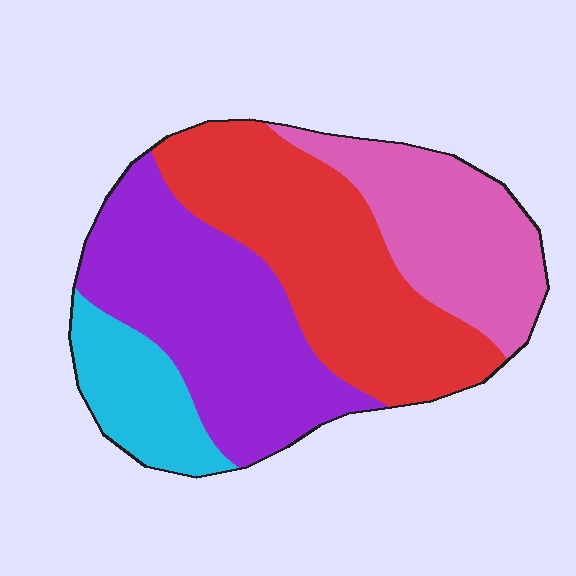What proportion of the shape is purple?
Purple covers about 35% of the shape.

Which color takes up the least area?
Cyan, at roughly 10%.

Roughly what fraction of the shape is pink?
Pink covers 22% of the shape.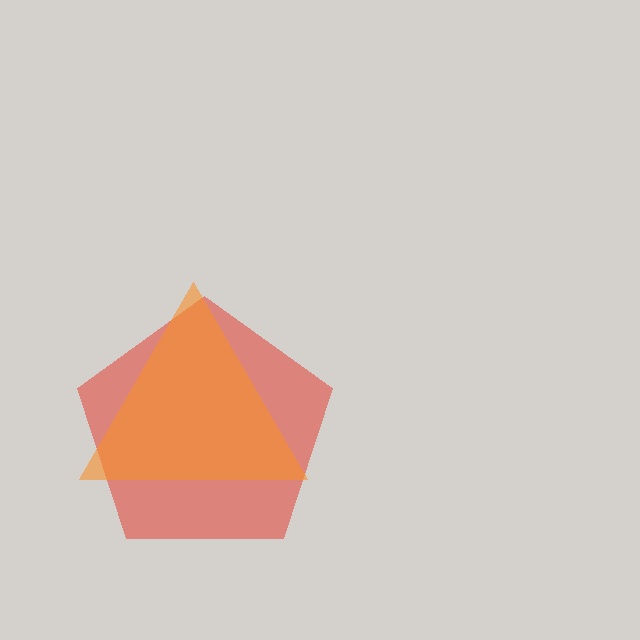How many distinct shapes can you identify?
There are 2 distinct shapes: a red pentagon, an orange triangle.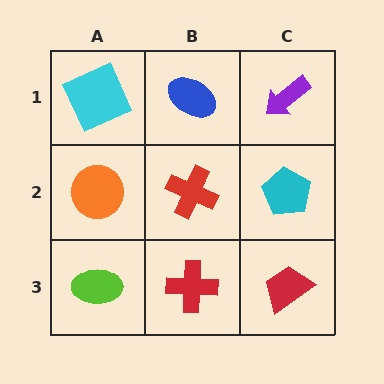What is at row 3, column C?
A red trapezoid.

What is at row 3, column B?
A red cross.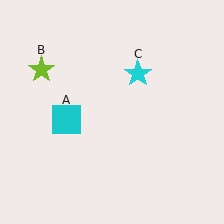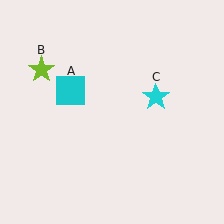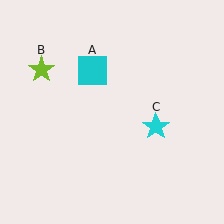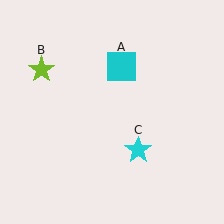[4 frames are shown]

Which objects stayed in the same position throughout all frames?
Lime star (object B) remained stationary.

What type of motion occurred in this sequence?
The cyan square (object A), cyan star (object C) rotated clockwise around the center of the scene.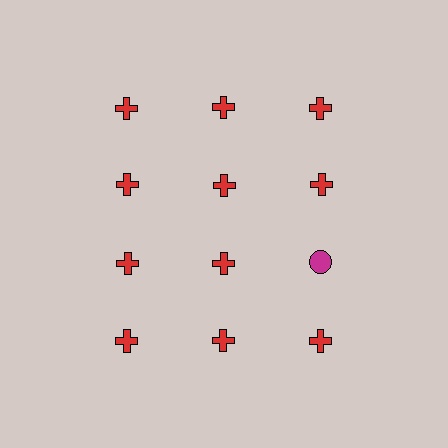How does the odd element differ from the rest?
It differs in both color (magenta instead of red) and shape (circle instead of cross).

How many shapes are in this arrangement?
There are 12 shapes arranged in a grid pattern.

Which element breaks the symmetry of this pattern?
The magenta circle in the third row, center column breaks the symmetry. All other shapes are red crosses.